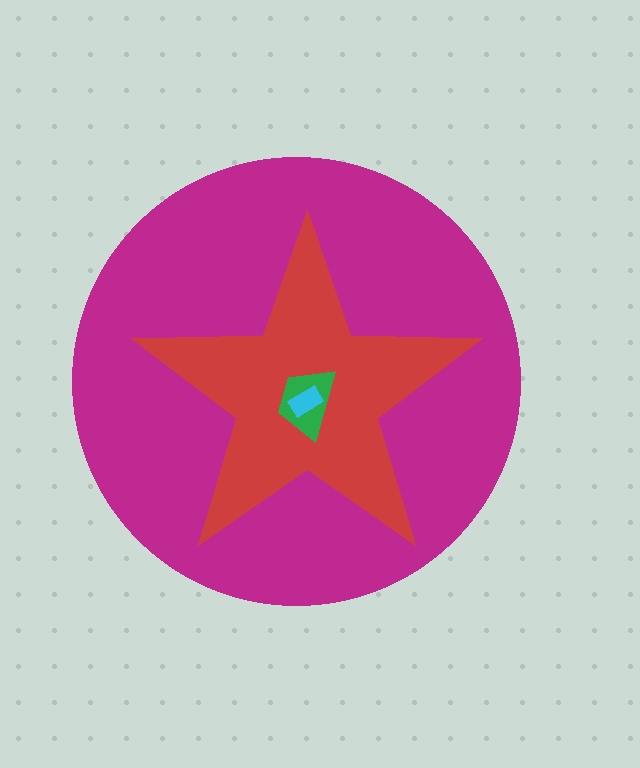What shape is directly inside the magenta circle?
The red star.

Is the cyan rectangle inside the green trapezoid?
Yes.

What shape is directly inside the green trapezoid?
The cyan rectangle.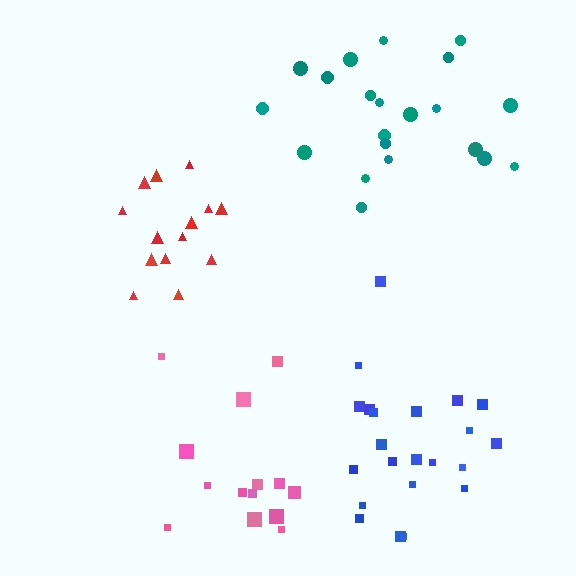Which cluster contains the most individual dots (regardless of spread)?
Blue (22).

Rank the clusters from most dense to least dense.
red, pink, teal, blue.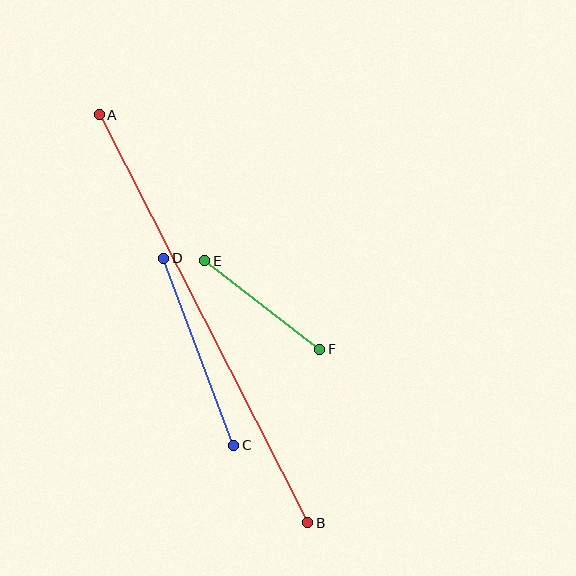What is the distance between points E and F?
The distance is approximately 145 pixels.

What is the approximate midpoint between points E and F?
The midpoint is at approximately (262, 305) pixels.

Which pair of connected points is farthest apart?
Points A and B are farthest apart.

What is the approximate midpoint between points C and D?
The midpoint is at approximately (199, 352) pixels.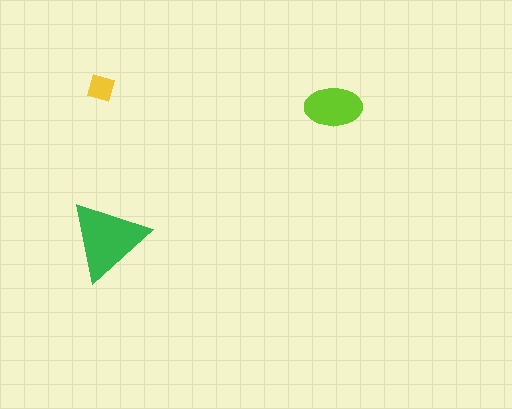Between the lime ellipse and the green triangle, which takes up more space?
The green triangle.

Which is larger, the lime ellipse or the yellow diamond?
The lime ellipse.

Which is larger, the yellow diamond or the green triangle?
The green triangle.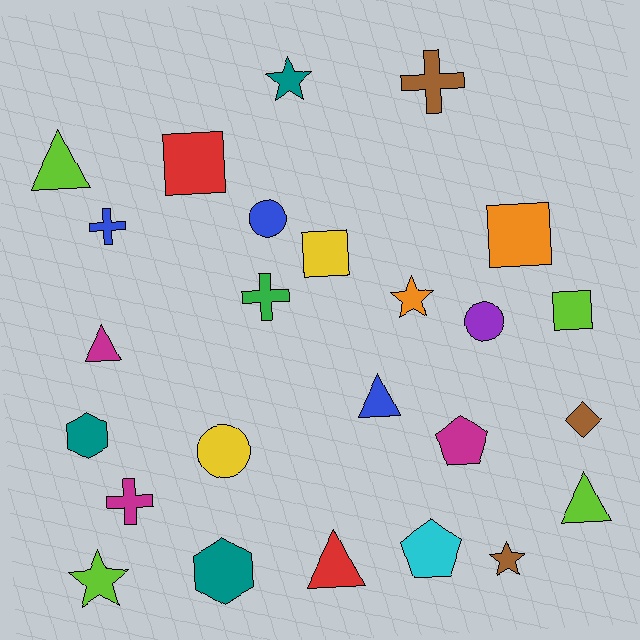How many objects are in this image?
There are 25 objects.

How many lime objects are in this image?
There are 4 lime objects.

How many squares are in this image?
There are 4 squares.